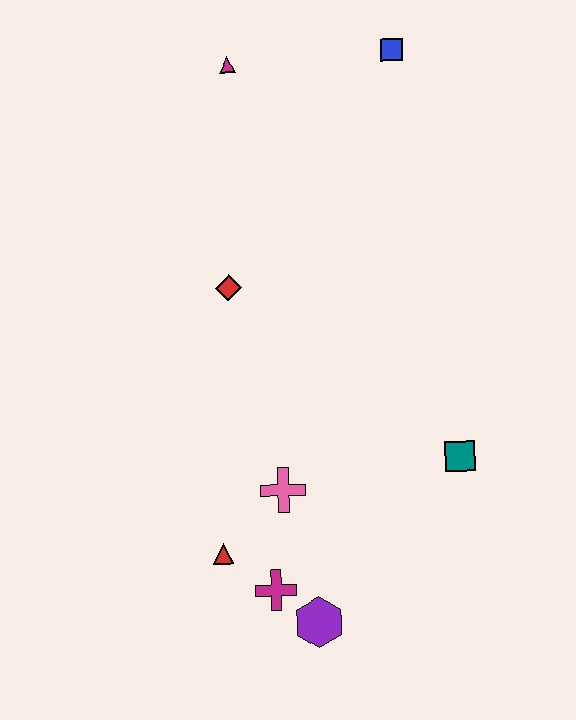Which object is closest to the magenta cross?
The purple hexagon is closest to the magenta cross.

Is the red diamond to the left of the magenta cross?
Yes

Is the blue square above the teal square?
Yes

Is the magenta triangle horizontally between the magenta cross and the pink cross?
No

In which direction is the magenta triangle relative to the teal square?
The magenta triangle is above the teal square.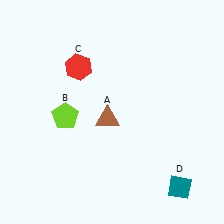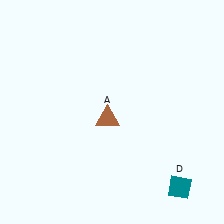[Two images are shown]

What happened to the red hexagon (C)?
The red hexagon (C) was removed in Image 2. It was in the top-left area of Image 1.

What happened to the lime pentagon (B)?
The lime pentagon (B) was removed in Image 2. It was in the bottom-left area of Image 1.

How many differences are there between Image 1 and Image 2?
There are 2 differences between the two images.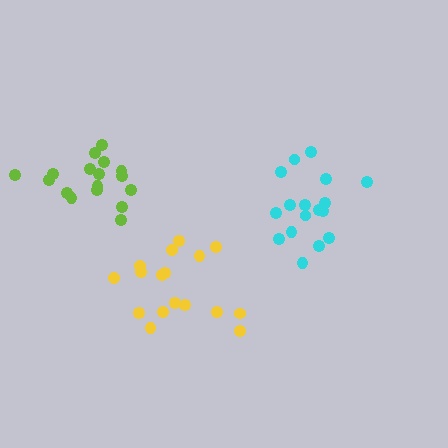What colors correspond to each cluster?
The clusters are colored: lime, cyan, yellow.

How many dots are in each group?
Group 1: 17 dots, Group 2: 17 dots, Group 3: 17 dots (51 total).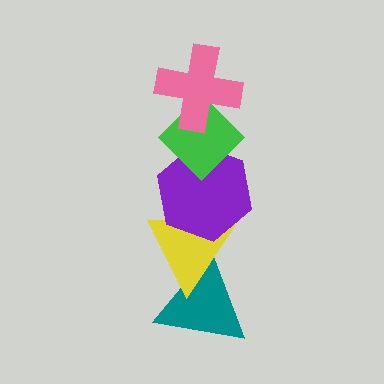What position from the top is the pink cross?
The pink cross is 1st from the top.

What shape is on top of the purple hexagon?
The green diamond is on top of the purple hexagon.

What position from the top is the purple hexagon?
The purple hexagon is 3rd from the top.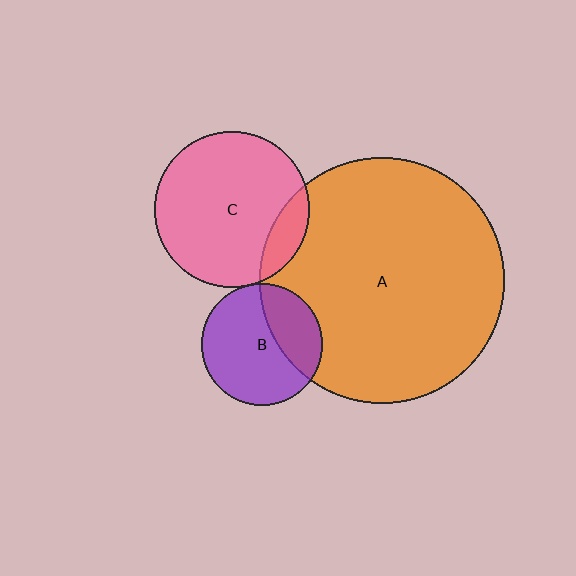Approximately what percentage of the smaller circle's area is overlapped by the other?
Approximately 30%.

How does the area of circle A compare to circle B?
Approximately 4.1 times.